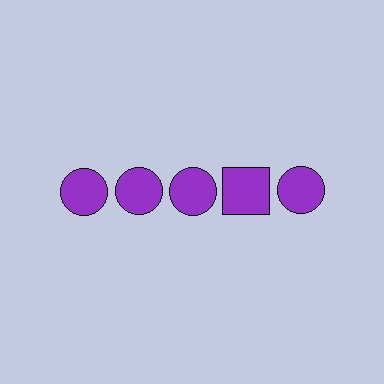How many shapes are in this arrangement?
There are 5 shapes arranged in a grid pattern.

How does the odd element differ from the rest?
It has a different shape: square instead of circle.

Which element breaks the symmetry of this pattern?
The purple square in the top row, second from right column breaks the symmetry. All other shapes are purple circles.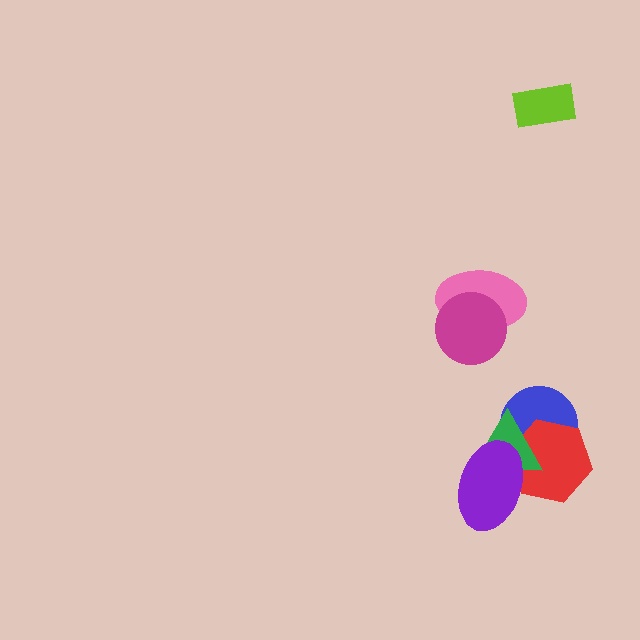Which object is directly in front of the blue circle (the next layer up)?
The red hexagon is directly in front of the blue circle.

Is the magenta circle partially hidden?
No, no other shape covers it.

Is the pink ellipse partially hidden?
Yes, it is partially covered by another shape.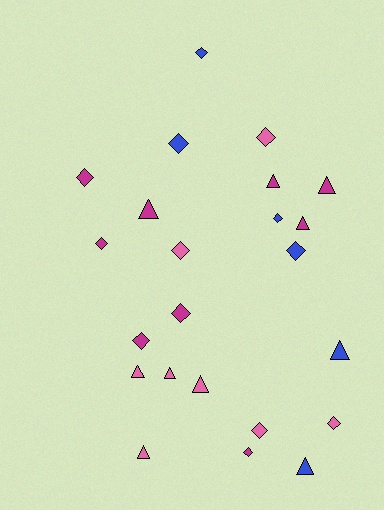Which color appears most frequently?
Magenta, with 9 objects.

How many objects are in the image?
There are 23 objects.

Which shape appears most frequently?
Diamond, with 13 objects.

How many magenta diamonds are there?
There are 5 magenta diamonds.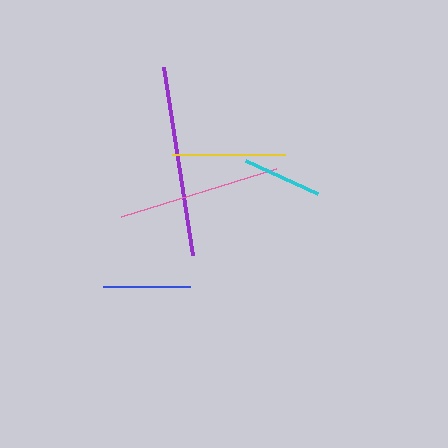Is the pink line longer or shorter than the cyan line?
The pink line is longer than the cyan line.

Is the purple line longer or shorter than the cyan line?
The purple line is longer than the cyan line.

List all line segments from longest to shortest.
From longest to shortest: purple, pink, yellow, blue, cyan.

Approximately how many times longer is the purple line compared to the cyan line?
The purple line is approximately 2.4 times the length of the cyan line.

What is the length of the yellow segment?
The yellow segment is approximately 114 pixels long.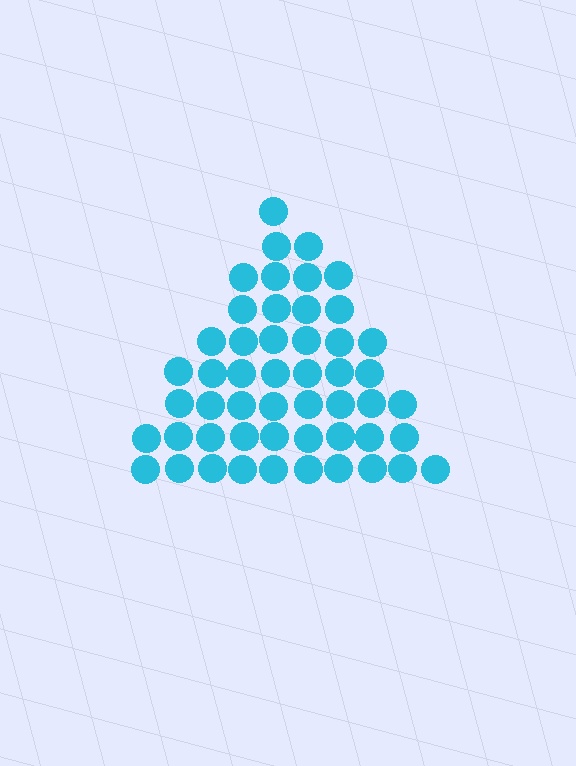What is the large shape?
The large shape is a triangle.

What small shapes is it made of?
It is made of small circles.